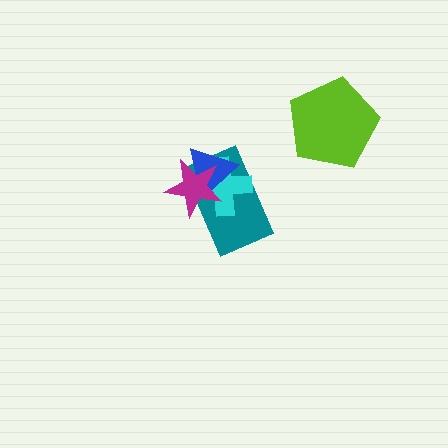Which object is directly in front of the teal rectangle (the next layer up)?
The cyan cross is directly in front of the teal rectangle.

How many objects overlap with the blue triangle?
3 objects overlap with the blue triangle.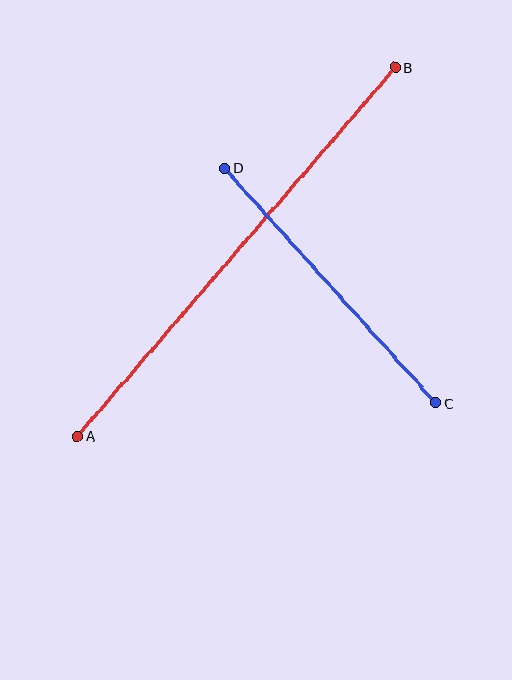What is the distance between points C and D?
The distance is approximately 316 pixels.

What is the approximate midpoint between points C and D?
The midpoint is at approximately (330, 285) pixels.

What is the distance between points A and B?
The distance is approximately 487 pixels.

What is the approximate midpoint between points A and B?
The midpoint is at approximately (237, 252) pixels.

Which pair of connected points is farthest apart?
Points A and B are farthest apart.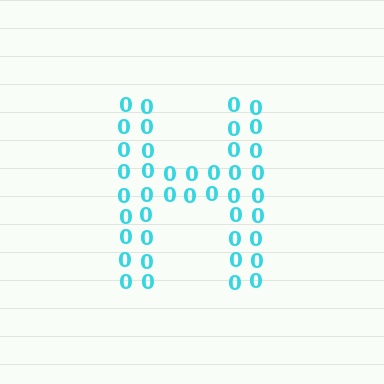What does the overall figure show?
The overall figure shows the letter H.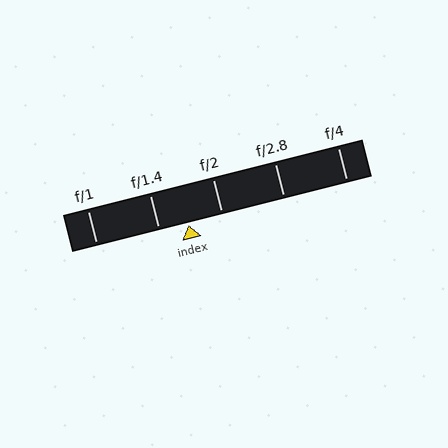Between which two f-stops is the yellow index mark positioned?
The index mark is between f/1.4 and f/2.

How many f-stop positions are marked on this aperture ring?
There are 5 f-stop positions marked.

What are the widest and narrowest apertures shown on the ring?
The widest aperture shown is f/1 and the narrowest is f/4.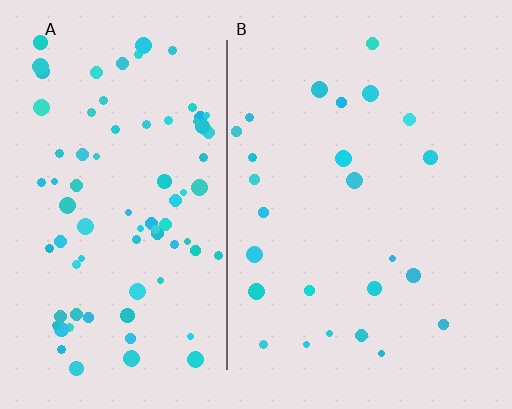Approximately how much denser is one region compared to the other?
Approximately 3.3× — region A over region B.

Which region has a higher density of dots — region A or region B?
A (the left).